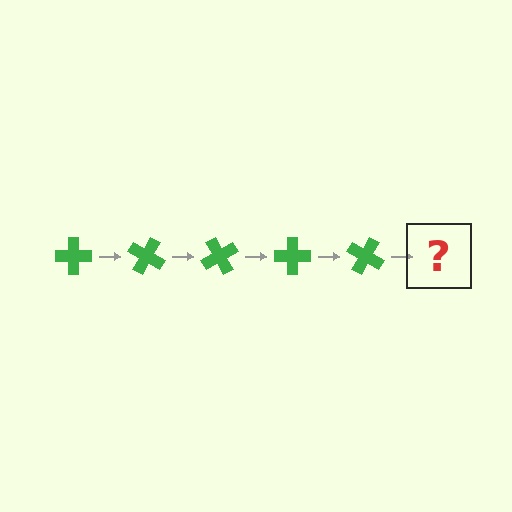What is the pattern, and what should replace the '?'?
The pattern is that the cross rotates 30 degrees each step. The '?' should be a green cross rotated 150 degrees.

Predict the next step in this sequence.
The next step is a green cross rotated 150 degrees.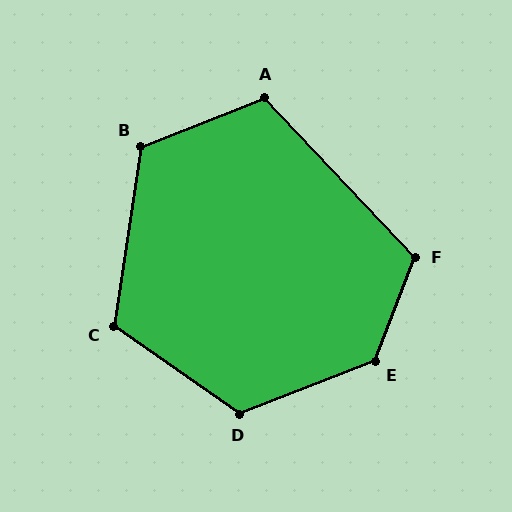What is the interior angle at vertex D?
Approximately 124 degrees (obtuse).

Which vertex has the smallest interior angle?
A, at approximately 111 degrees.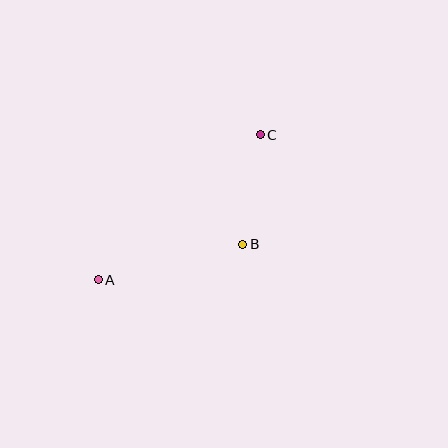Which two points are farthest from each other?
Points A and C are farthest from each other.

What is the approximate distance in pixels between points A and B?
The distance between A and B is approximately 149 pixels.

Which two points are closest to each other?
Points B and C are closest to each other.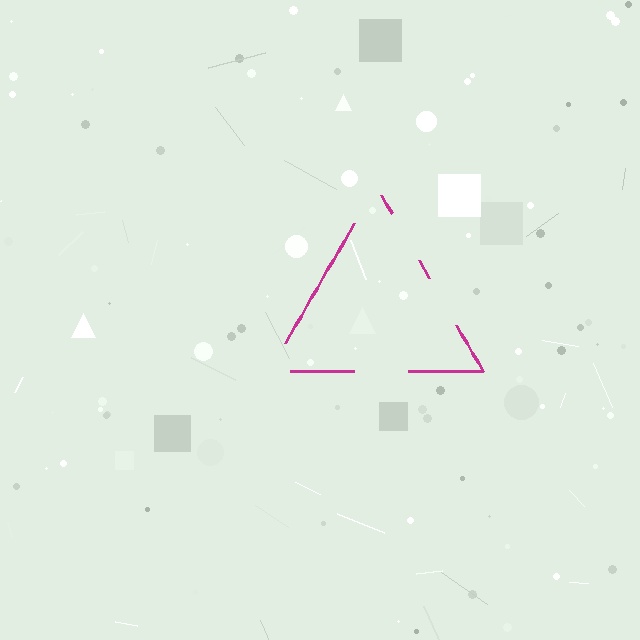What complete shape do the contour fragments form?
The contour fragments form a triangle.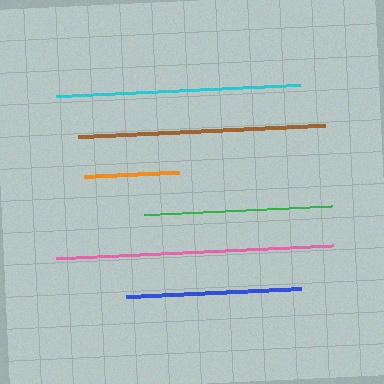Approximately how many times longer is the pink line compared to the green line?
The pink line is approximately 1.5 times the length of the green line.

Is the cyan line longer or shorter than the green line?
The cyan line is longer than the green line.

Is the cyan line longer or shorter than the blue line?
The cyan line is longer than the blue line.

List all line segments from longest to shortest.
From longest to shortest: pink, brown, cyan, green, blue, orange.